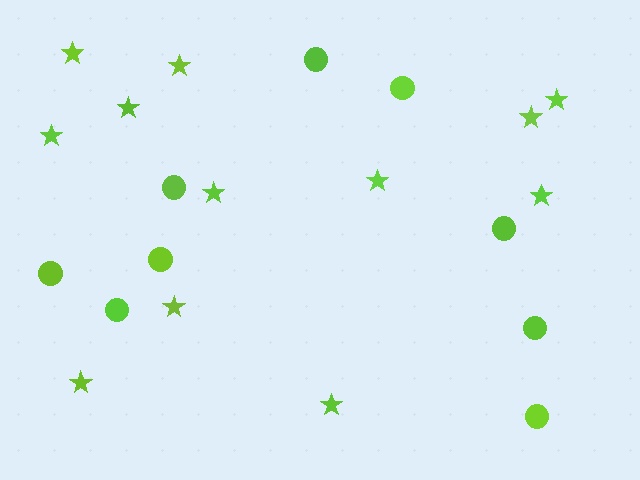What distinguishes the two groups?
There are 2 groups: one group of stars (12) and one group of circles (9).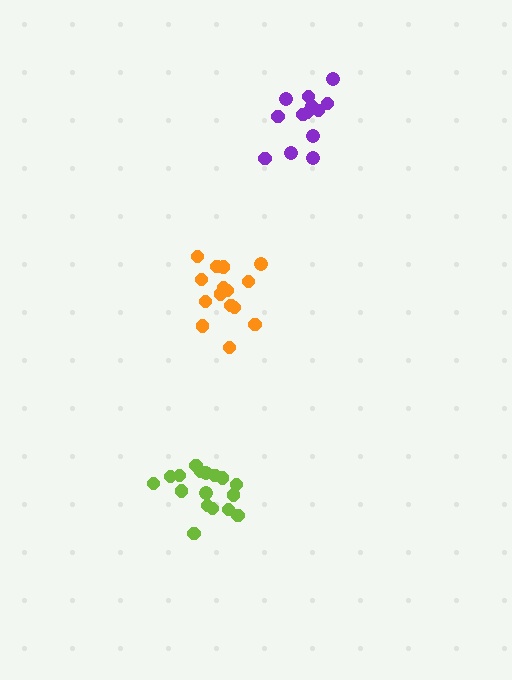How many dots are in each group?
Group 1: 17 dots, Group 2: 13 dots, Group 3: 15 dots (45 total).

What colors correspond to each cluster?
The clusters are colored: lime, purple, orange.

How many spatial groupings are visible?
There are 3 spatial groupings.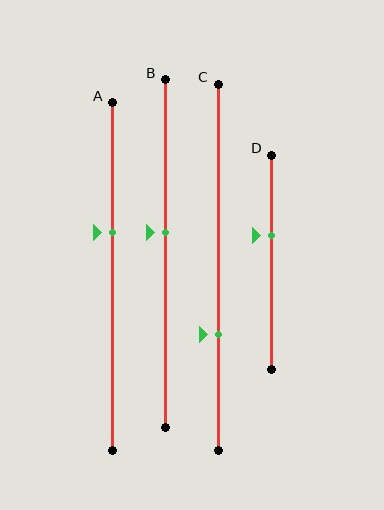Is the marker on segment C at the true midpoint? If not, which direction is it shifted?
No, the marker on segment C is shifted downward by about 18% of the segment length.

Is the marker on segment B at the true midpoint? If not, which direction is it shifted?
No, the marker on segment B is shifted upward by about 6% of the segment length.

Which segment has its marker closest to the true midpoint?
Segment B has its marker closest to the true midpoint.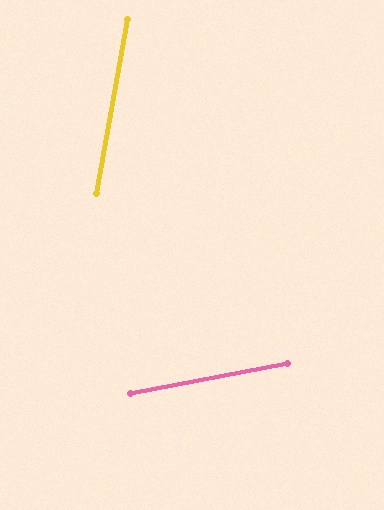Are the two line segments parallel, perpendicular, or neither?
Neither parallel nor perpendicular — they differ by about 69°.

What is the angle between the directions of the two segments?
Approximately 69 degrees.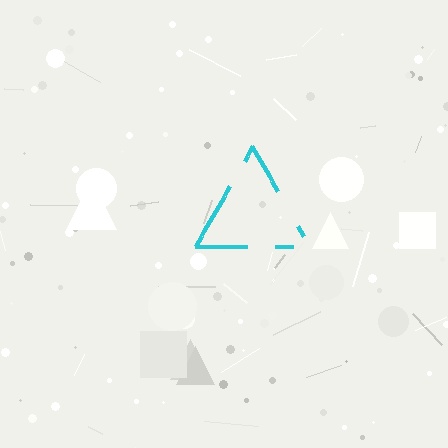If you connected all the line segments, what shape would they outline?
They would outline a triangle.